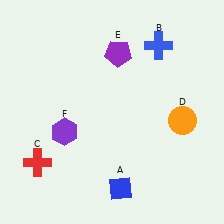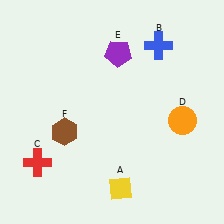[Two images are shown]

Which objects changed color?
A changed from blue to yellow. F changed from purple to brown.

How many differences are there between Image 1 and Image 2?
There are 2 differences between the two images.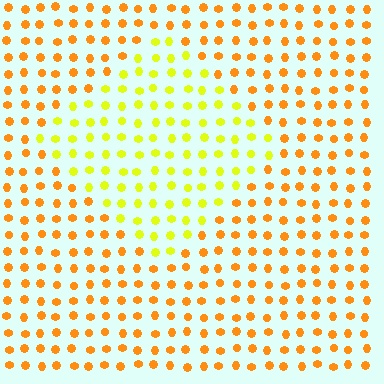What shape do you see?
I see a diamond.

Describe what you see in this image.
The image is filled with small orange elements in a uniform arrangement. A diamond-shaped region is visible where the elements are tinted to a slightly different hue, forming a subtle color boundary.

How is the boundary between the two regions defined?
The boundary is defined purely by a slight shift in hue (about 36 degrees). Spacing, size, and orientation are identical on both sides.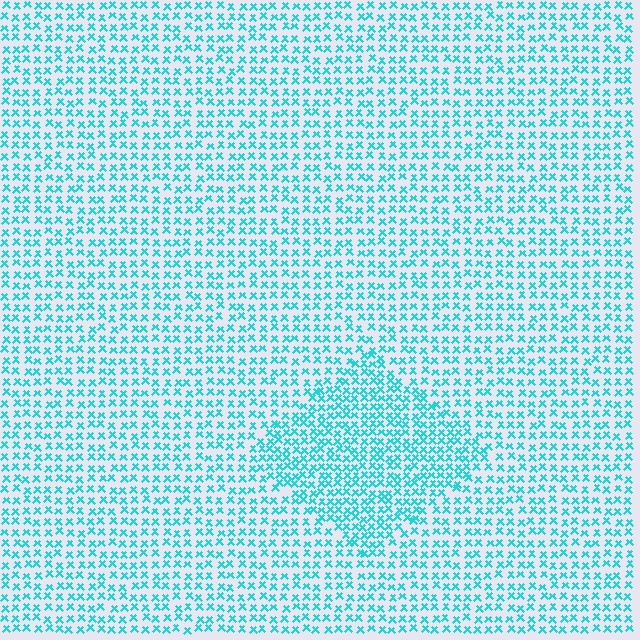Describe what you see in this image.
The image contains small cyan elements arranged at two different densities. A diamond-shaped region is visible where the elements are more densely packed than the surrounding area.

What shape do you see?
I see a diamond.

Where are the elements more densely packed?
The elements are more densely packed inside the diamond boundary.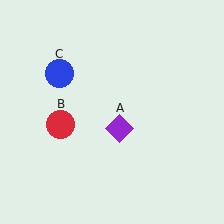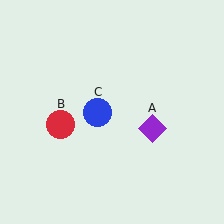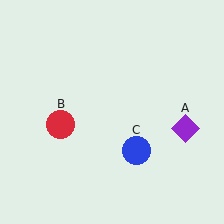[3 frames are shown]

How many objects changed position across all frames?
2 objects changed position: purple diamond (object A), blue circle (object C).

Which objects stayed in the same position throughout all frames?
Red circle (object B) remained stationary.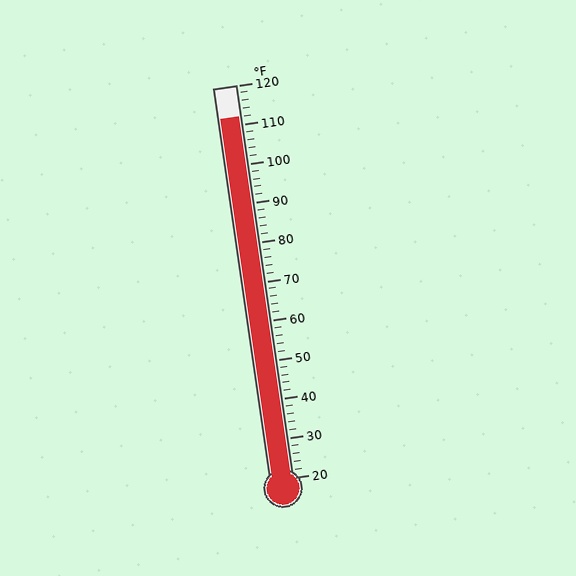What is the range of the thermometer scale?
The thermometer scale ranges from 20°F to 120°F.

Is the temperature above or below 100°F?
The temperature is above 100°F.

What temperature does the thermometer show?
The thermometer shows approximately 112°F.